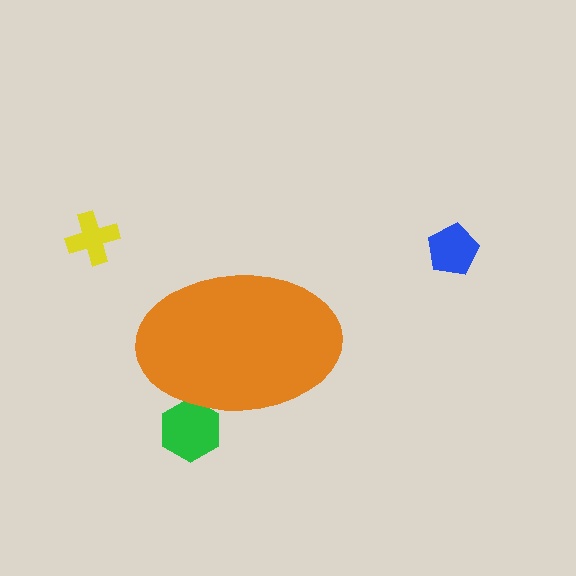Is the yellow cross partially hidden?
No, the yellow cross is fully visible.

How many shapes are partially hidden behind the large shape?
1 shape is partially hidden.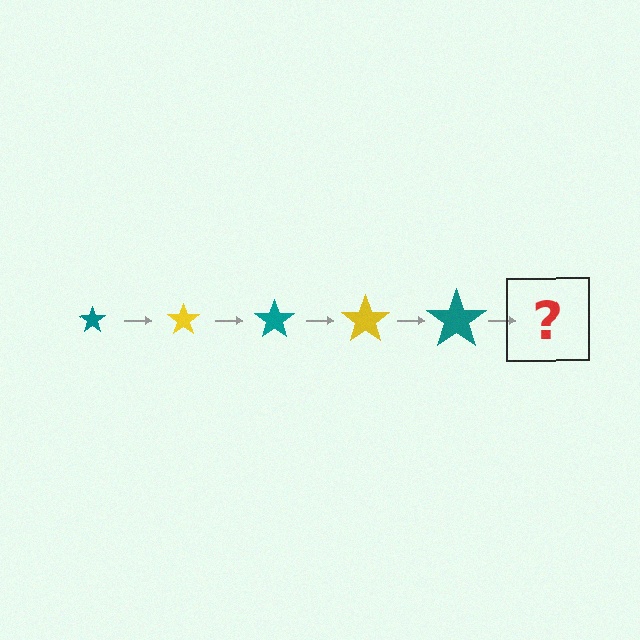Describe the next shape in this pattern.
It should be a yellow star, larger than the previous one.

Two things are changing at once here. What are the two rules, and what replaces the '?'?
The two rules are that the star grows larger each step and the color cycles through teal and yellow. The '?' should be a yellow star, larger than the previous one.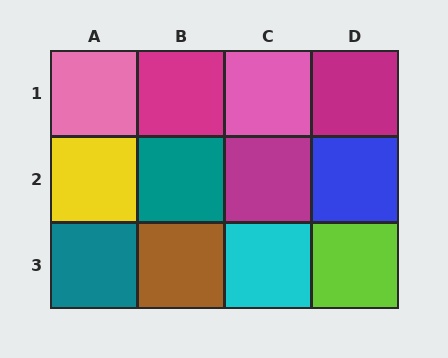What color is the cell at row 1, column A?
Pink.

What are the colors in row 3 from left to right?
Teal, brown, cyan, lime.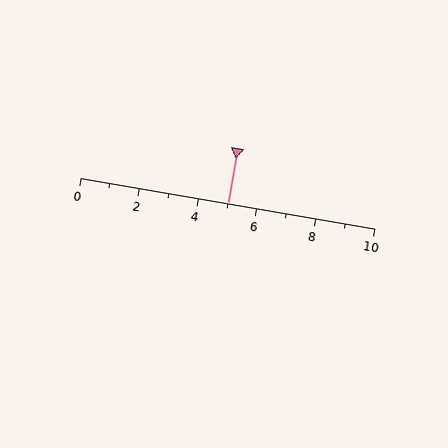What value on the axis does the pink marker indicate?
The marker indicates approximately 5.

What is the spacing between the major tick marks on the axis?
The major ticks are spaced 2 apart.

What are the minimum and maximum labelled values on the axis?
The axis runs from 0 to 10.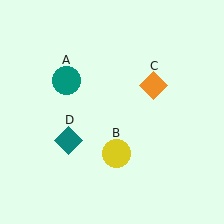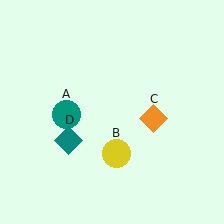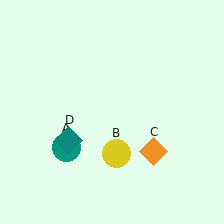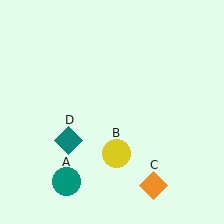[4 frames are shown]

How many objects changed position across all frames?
2 objects changed position: teal circle (object A), orange diamond (object C).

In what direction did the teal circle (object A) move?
The teal circle (object A) moved down.